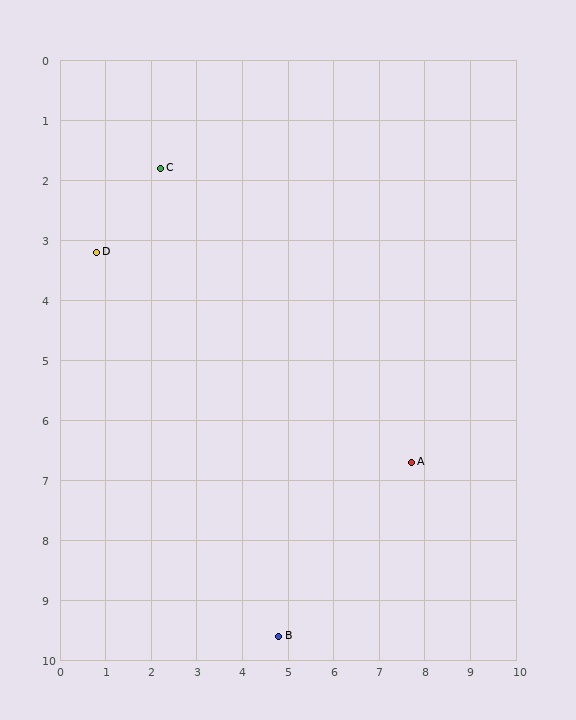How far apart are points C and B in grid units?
Points C and B are about 8.2 grid units apart.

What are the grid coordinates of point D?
Point D is at approximately (0.8, 3.2).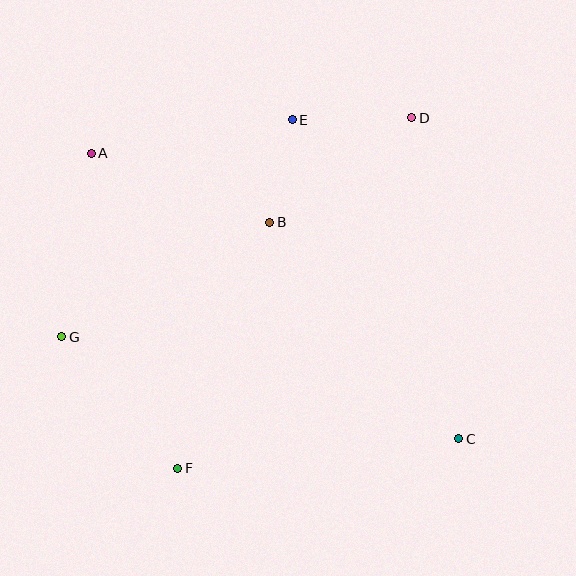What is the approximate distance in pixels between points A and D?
The distance between A and D is approximately 322 pixels.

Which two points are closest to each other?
Points B and E are closest to each other.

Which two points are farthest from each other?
Points A and C are farthest from each other.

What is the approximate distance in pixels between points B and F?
The distance between B and F is approximately 263 pixels.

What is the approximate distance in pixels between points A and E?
The distance between A and E is approximately 204 pixels.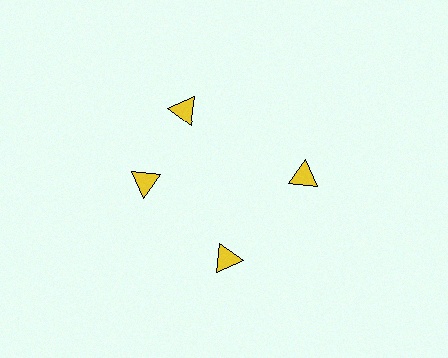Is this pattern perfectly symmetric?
No. The 4 yellow triangles are arranged in a ring, but one element near the 12 o'clock position is rotated out of alignment along the ring, breaking the 4-fold rotational symmetry.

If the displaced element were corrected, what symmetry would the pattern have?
It would have 4-fold rotational symmetry — the pattern would map onto itself every 90 degrees.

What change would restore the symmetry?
The symmetry would be restored by rotating it back into even spacing with its neighbors so that all 4 triangles sit at equal angles and equal distance from the center.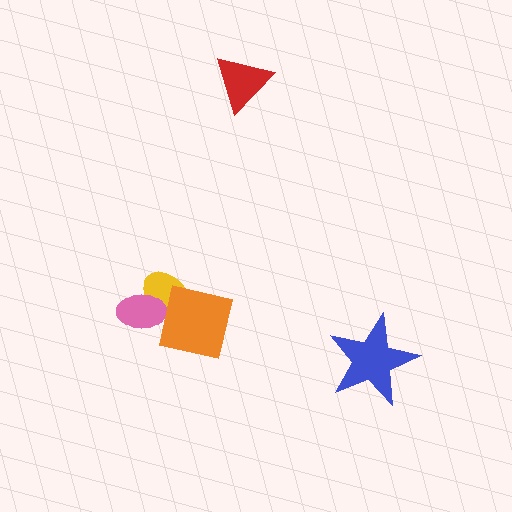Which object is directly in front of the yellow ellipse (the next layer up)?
The pink ellipse is directly in front of the yellow ellipse.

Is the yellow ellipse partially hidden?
Yes, it is partially covered by another shape.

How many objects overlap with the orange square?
2 objects overlap with the orange square.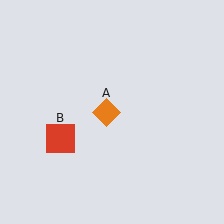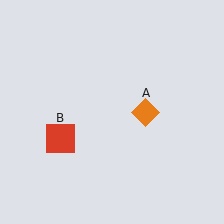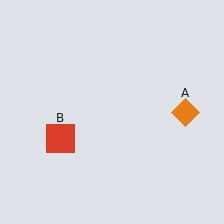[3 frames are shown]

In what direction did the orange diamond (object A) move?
The orange diamond (object A) moved right.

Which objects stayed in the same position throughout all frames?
Red square (object B) remained stationary.